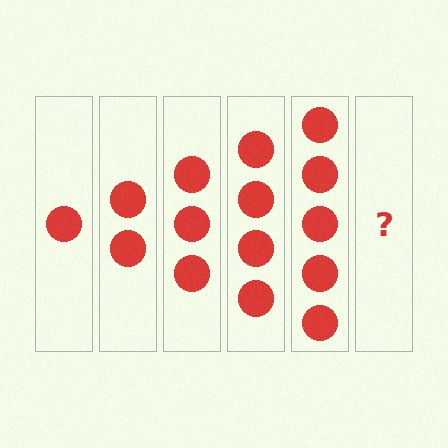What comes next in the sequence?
The next element should be 6 circles.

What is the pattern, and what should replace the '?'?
The pattern is that each step adds one more circle. The '?' should be 6 circles.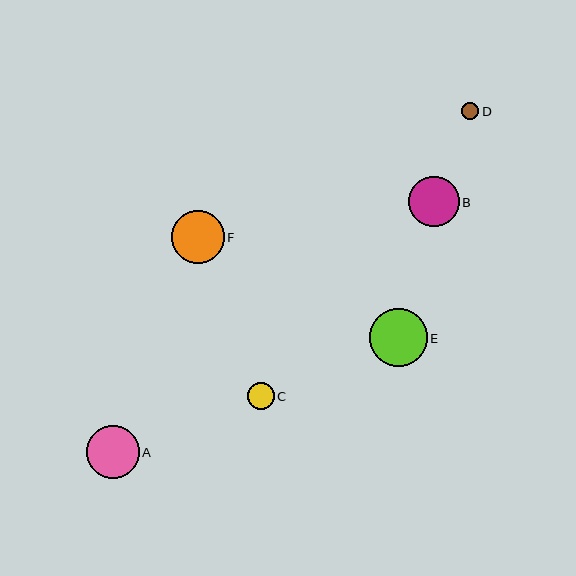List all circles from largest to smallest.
From largest to smallest: E, A, F, B, C, D.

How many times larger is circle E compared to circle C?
Circle E is approximately 2.2 times the size of circle C.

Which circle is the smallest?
Circle D is the smallest with a size of approximately 17 pixels.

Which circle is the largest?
Circle E is the largest with a size of approximately 58 pixels.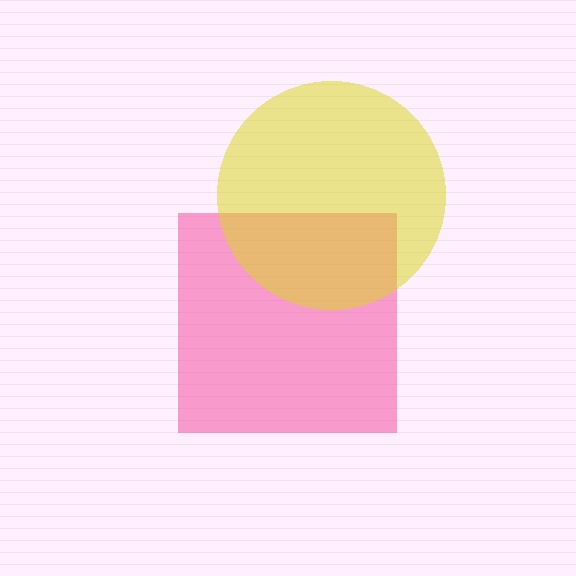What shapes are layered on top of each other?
The layered shapes are: a pink square, a yellow circle.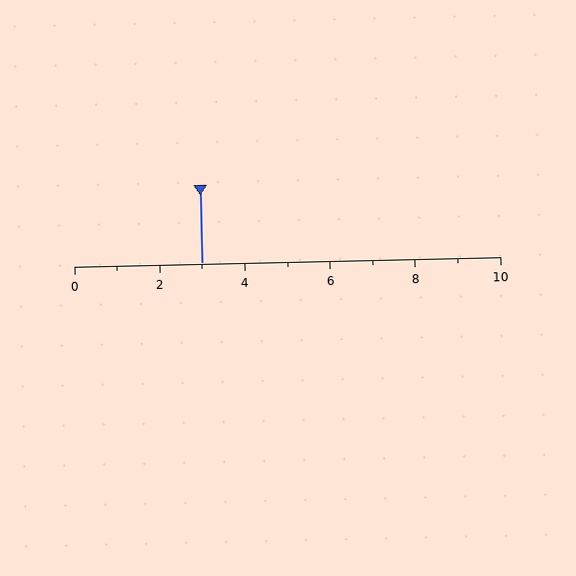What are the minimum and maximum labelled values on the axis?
The axis runs from 0 to 10.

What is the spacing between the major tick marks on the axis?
The major ticks are spaced 2 apart.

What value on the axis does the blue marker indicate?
The marker indicates approximately 3.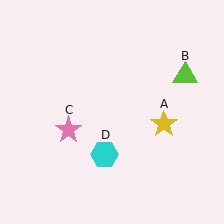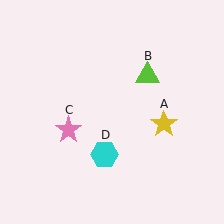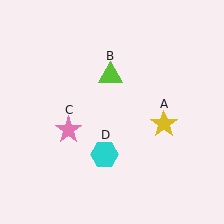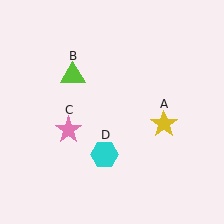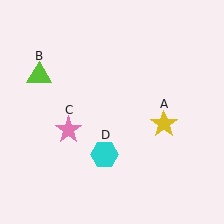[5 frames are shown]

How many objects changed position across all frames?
1 object changed position: lime triangle (object B).